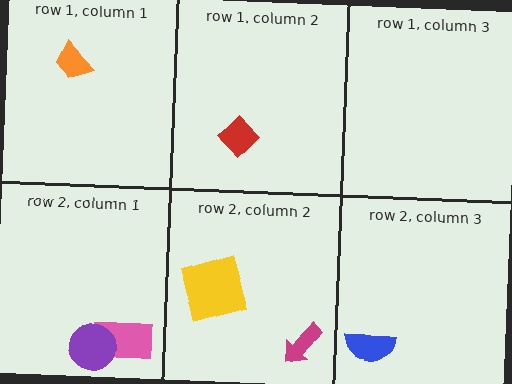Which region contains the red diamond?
The row 1, column 2 region.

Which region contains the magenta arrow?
The row 2, column 2 region.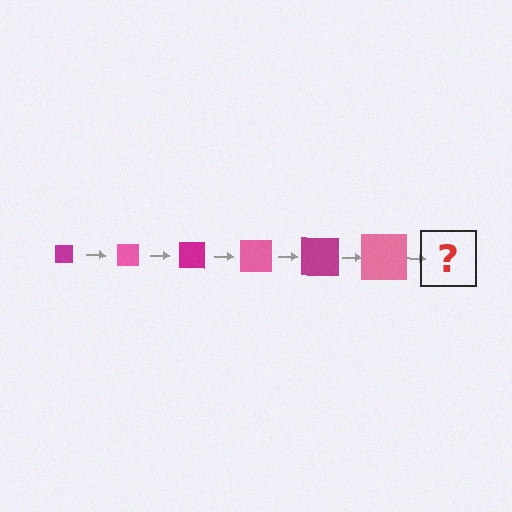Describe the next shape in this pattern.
It should be a magenta square, larger than the previous one.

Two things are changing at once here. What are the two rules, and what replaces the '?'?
The two rules are that the square grows larger each step and the color cycles through magenta and pink. The '?' should be a magenta square, larger than the previous one.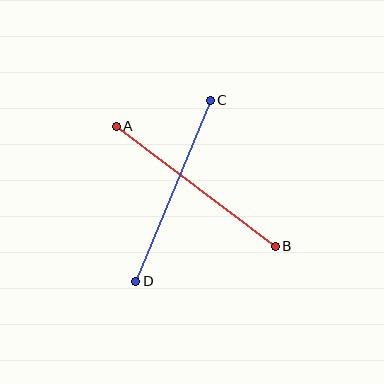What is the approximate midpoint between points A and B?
The midpoint is at approximately (196, 186) pixels.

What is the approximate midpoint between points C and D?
The midpoint is at approximately (173, 191) pixels.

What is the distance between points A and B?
The distance is approximately 199 pixels.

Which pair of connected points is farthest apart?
Points A and B are farthest apart.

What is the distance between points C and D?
The distance is approximately 196 pixels.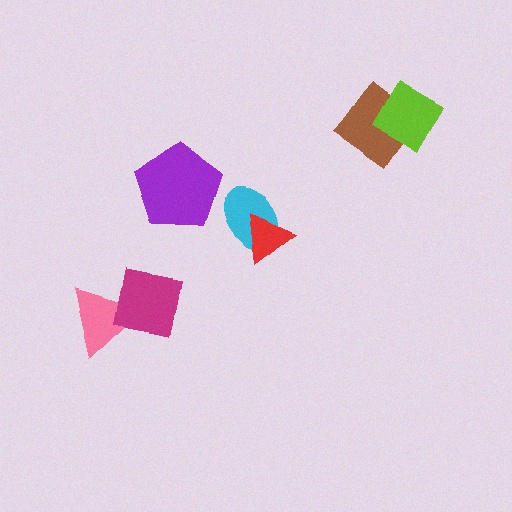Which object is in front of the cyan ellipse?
The red triangle is in front of the cyan ellipse.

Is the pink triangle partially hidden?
Yes, it is partially covered by another shape.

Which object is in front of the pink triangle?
The magenta square is in front of the pink triangle.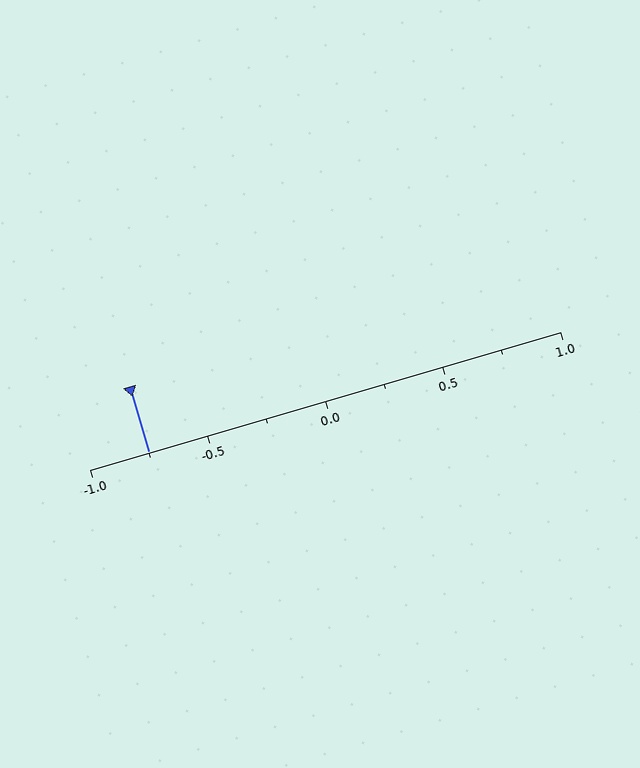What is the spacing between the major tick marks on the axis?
The major ticks are spaced 0.5 apart.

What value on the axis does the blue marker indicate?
The marker indicates approximately -0.75.